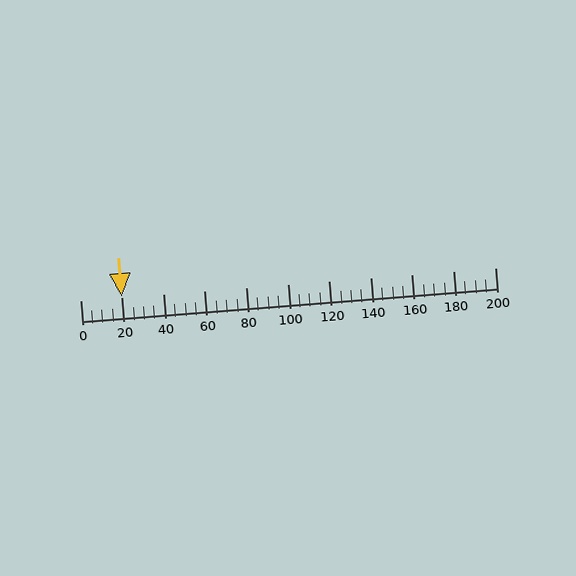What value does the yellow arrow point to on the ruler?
The yellow arrow points to approximately 20.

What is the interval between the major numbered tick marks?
The major tick marks are spaced 20 units apart.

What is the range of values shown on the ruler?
The ruler shows values from 0 to 200.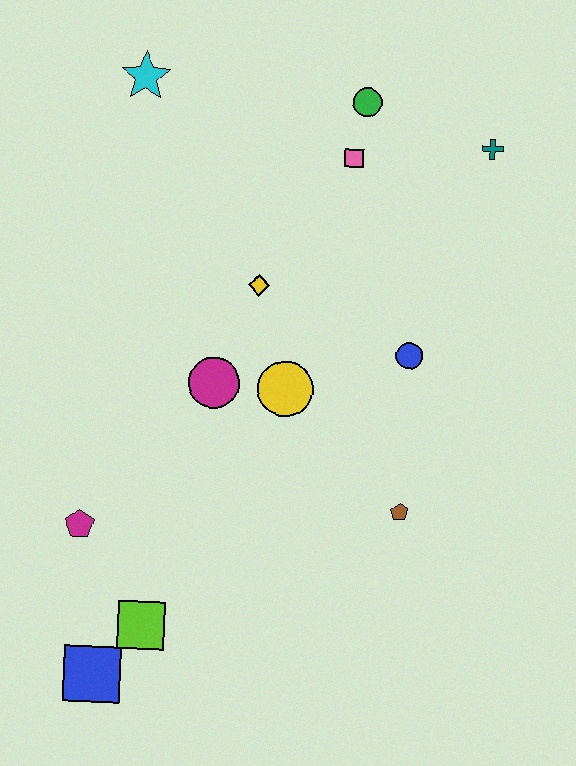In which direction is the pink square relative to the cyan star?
The pink square is to the right of the cyan star.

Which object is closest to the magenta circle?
The yellow circle is closest to the magenta circle.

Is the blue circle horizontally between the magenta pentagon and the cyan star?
No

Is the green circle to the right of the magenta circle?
Yes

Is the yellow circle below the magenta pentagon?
No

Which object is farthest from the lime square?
The teal cross is farthest from the lime square.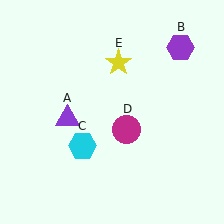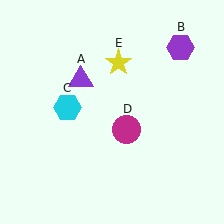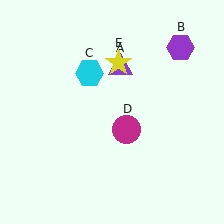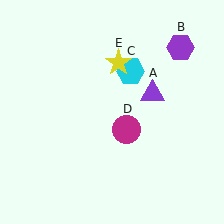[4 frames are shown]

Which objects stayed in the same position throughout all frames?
Purple hexagon (object B) and magenta circle (object D) and yellow star (object E) remained stationary.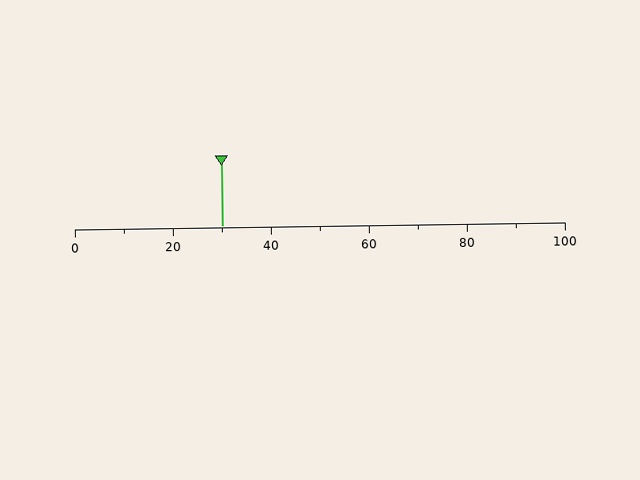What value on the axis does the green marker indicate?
The marker indicates approximately 30.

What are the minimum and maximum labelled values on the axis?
The axis runs from 0 to 100.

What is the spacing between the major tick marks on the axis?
The major ticks are spaced 20 apart.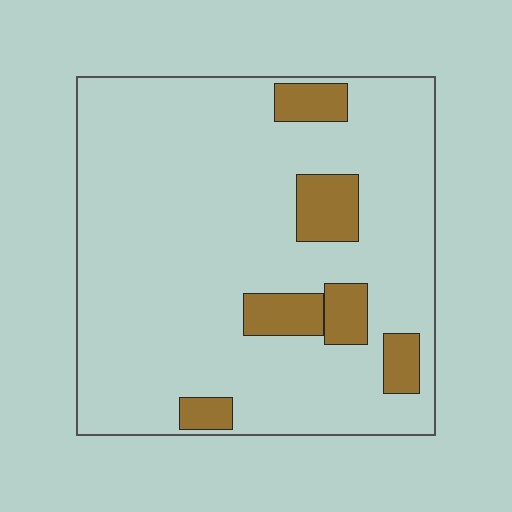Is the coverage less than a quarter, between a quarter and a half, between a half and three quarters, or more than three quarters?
Less than a quarter.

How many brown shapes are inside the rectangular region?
6.